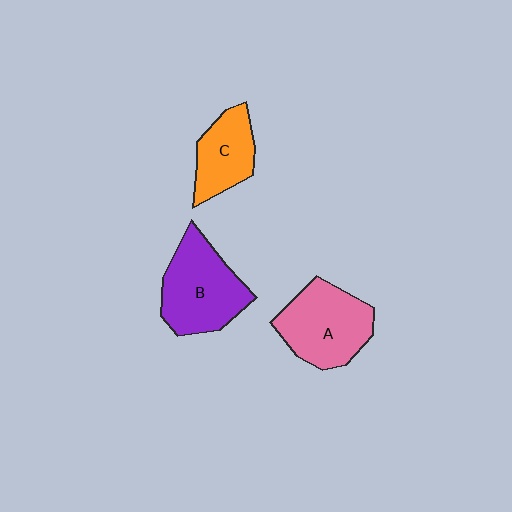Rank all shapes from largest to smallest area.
From largest to smallest: B (purple), A (pink), C (orange).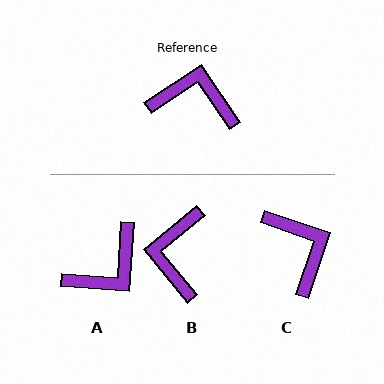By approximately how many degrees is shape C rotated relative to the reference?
Approximately 53 degrees clockwise.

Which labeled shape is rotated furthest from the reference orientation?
A, about 127 degrees away.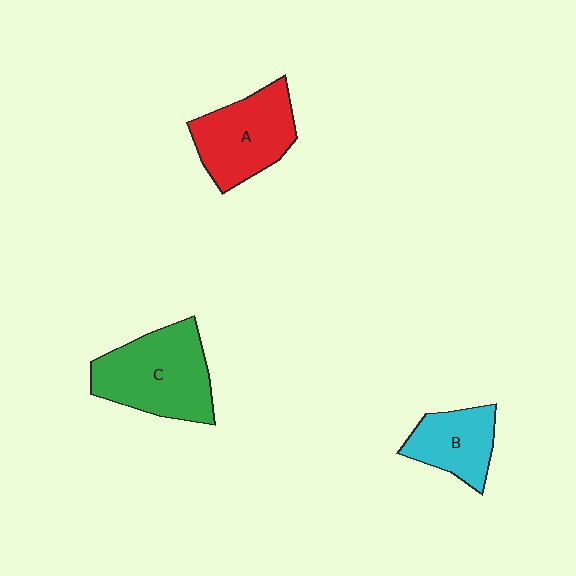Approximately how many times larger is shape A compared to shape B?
Approximately 1.4 times.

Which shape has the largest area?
Shape C (green).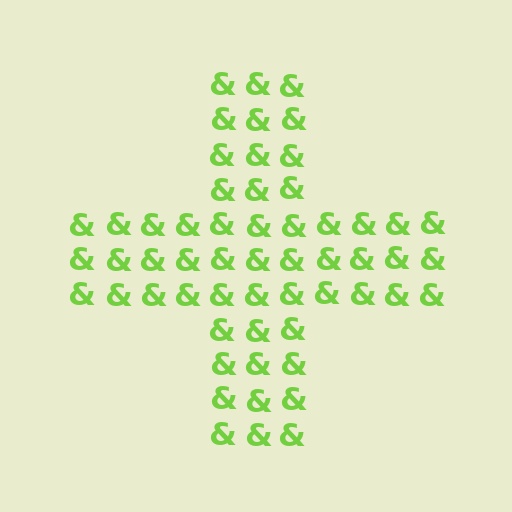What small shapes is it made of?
It is made of small ampersands.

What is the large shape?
The large shape is a cross.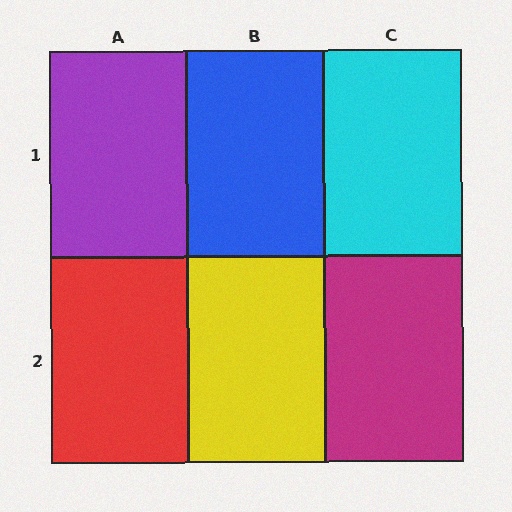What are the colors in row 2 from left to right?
Red, yellow, magenta.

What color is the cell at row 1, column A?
Purple.